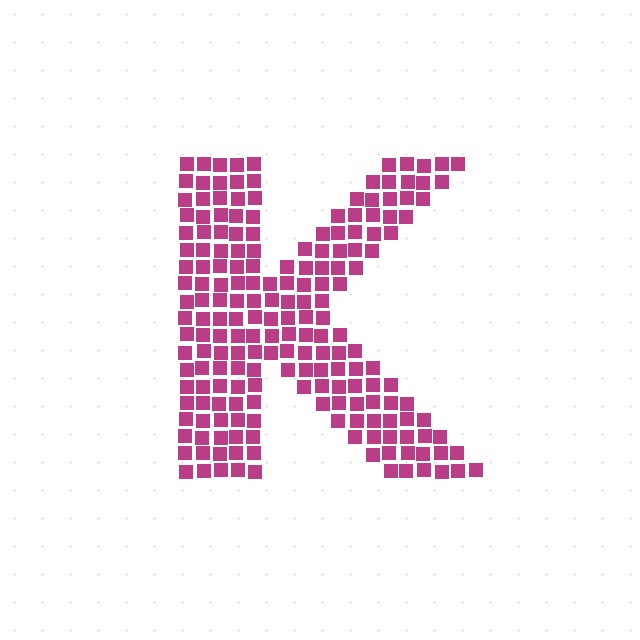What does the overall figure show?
The overall figure shows the letter K.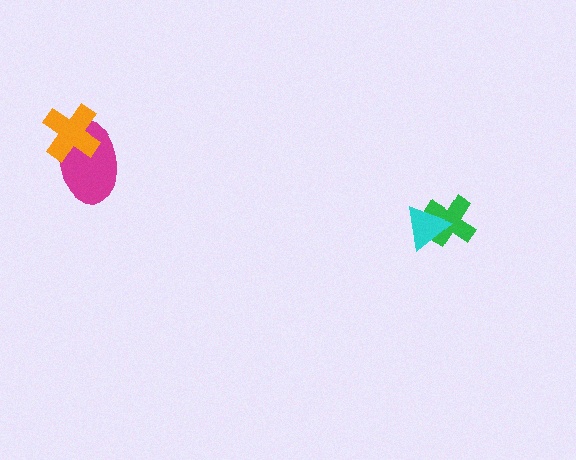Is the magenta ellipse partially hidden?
Yes, it is partially covered by another shape.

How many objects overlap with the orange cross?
1 object overlaps with the orange cross.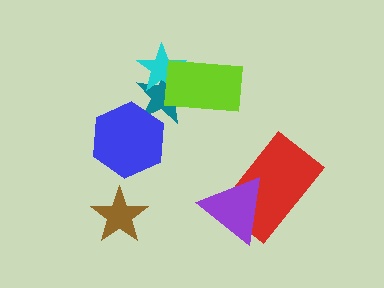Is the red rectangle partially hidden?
Yes, it is partially covered by another shape.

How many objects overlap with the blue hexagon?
1 object overlaps with the blue hexagon.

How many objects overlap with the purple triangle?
1 object overlaps with the purple triangle.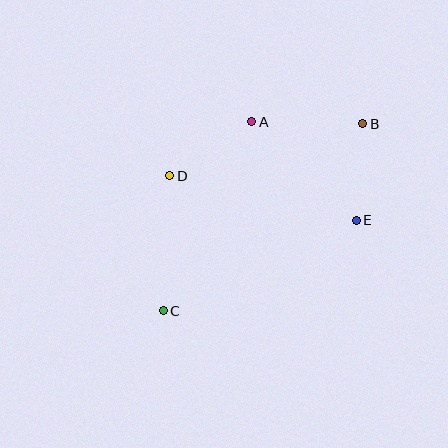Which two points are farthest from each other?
Points B and C are farthest from each other.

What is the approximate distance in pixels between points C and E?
The distance between C and E is approximately 213 pixels.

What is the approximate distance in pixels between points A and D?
The distance between A and D is approximately 98 pixels.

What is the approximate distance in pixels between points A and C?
The distance between A and C is approximately 209 pixels.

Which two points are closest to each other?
Points B and E are closest to each other.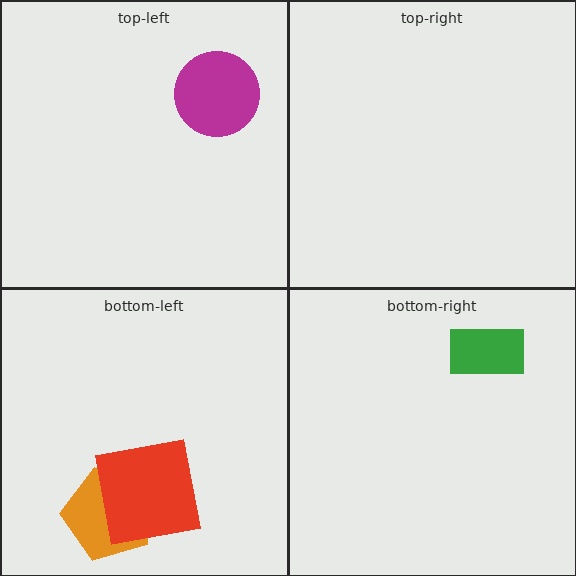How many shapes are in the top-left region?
1.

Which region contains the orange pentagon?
The bottom-left region.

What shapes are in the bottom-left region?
The orange pentagon, the red square.